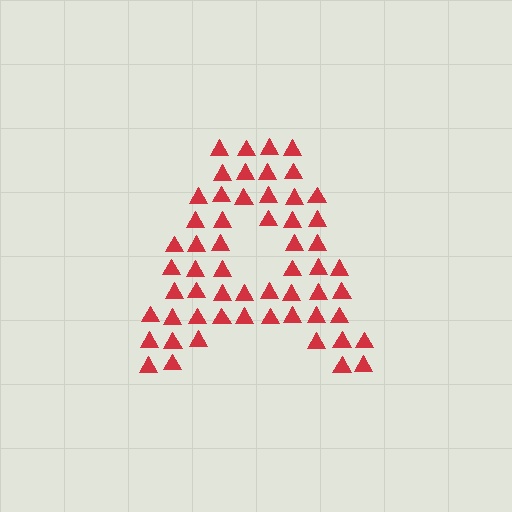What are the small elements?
The small elements are triangles.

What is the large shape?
The large shape is the letter A.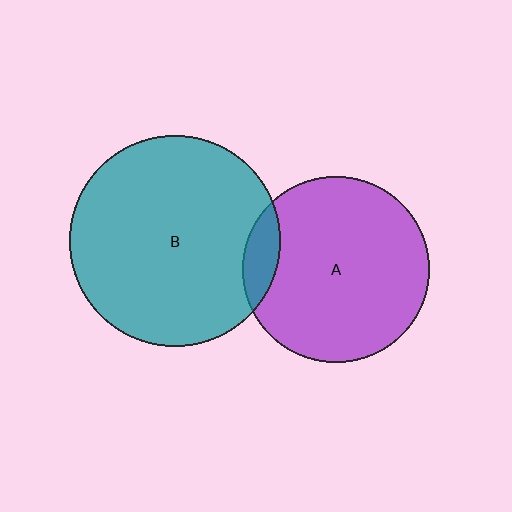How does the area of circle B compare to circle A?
Approximately 1.3 times.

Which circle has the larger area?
Circle B (teal).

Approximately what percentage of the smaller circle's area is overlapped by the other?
Approximately 10%.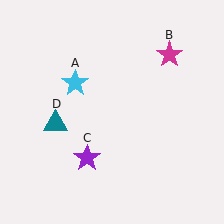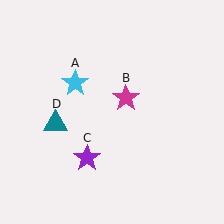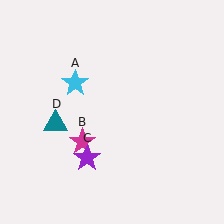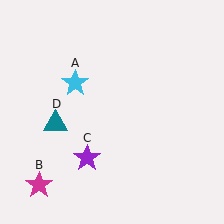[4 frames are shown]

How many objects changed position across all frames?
1 object changed position: magenta star (object B).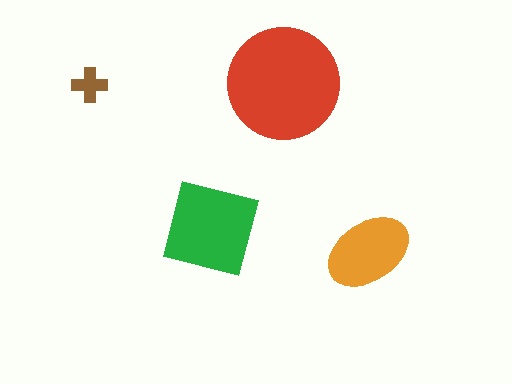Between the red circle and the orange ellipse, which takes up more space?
The red circle.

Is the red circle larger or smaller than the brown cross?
Larger.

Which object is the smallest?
The brown cross.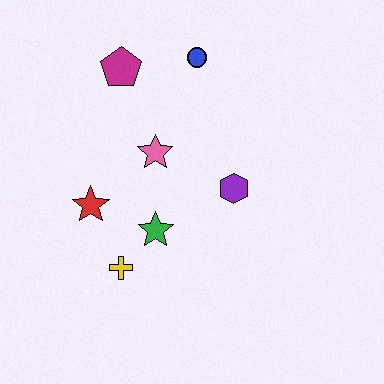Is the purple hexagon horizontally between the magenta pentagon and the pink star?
No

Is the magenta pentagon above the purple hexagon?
Yes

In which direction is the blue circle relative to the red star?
The blue circle is above the red star.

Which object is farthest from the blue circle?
The yellow cross is farthest from the blue circle.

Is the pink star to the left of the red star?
No